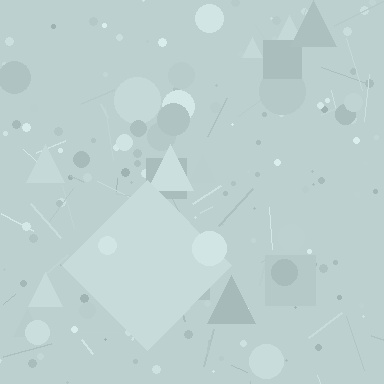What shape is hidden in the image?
A diamond is hidden in the image.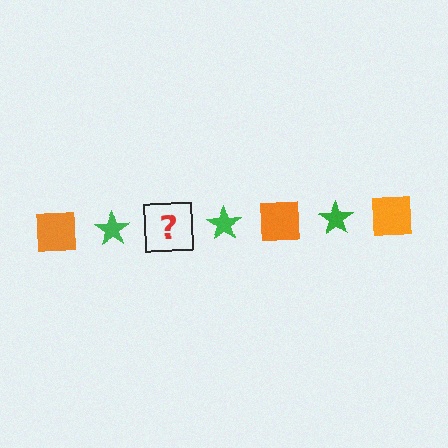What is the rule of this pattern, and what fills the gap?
The rule is that the pattern alternates between orange square and green star. The gap should be filled with an orange square.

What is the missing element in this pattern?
The missing element is an orange square.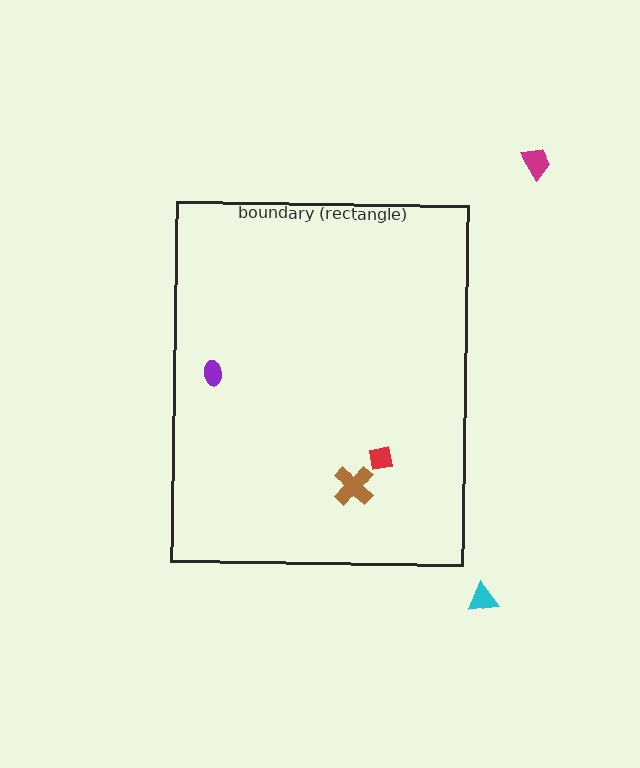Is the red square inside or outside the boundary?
Inside.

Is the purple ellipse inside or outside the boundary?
Inside.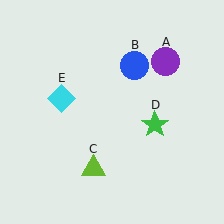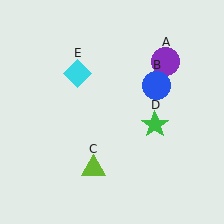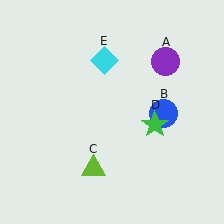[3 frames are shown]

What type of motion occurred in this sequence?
The blue circle (object B), cyan diamond (object E) rotated clockwise around the center of the scene.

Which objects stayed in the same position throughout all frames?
Purple circle (object A) and lime triangle (object C) and green star (object D) remained stationary.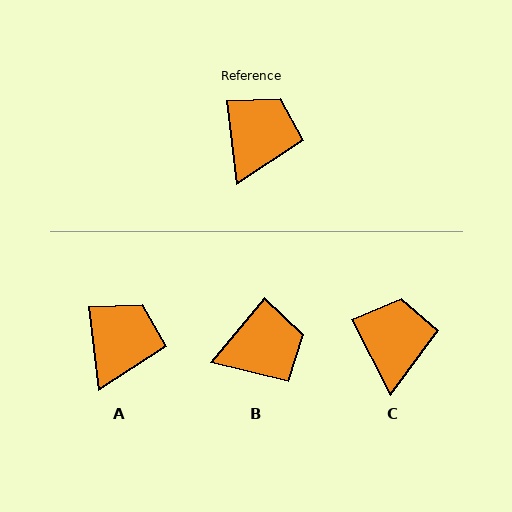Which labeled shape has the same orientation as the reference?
A.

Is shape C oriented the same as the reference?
No, it is off by about 20 degrees.